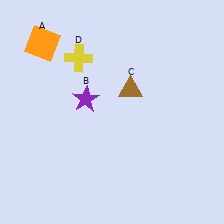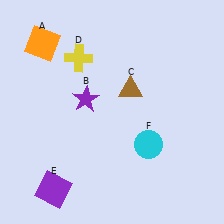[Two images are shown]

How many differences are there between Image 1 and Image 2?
There are 2 differences between the two images.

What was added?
A purple square (E), a cyan circle (F) were added in Image 2.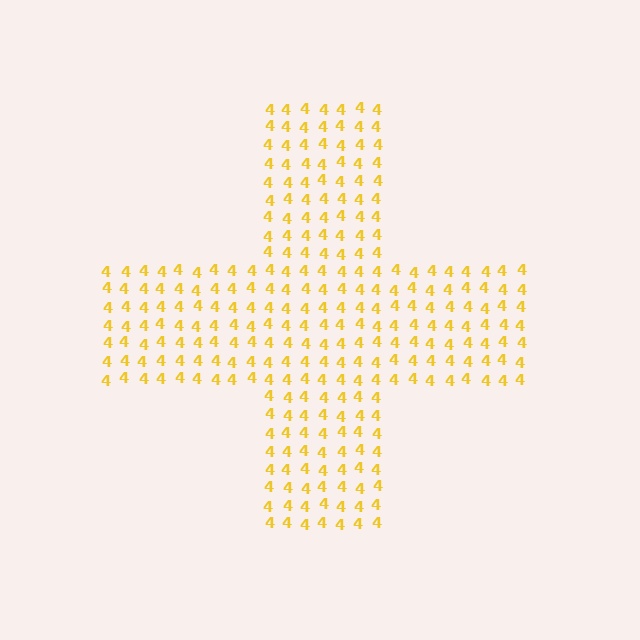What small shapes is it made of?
It is made of small digit 4's.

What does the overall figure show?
The overall figure shows a cross.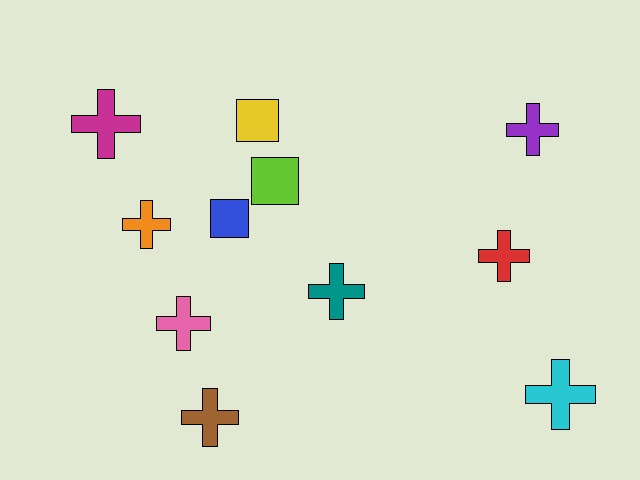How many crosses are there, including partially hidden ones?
There are 8 crosses.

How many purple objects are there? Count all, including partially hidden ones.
There is 1 purple object.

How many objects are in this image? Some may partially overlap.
There are 11 objects.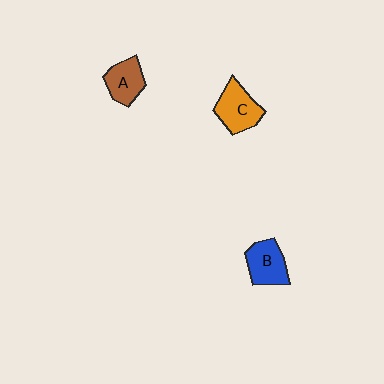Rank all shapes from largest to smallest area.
From largest to smallest: C (orange), B (blue), A (brown).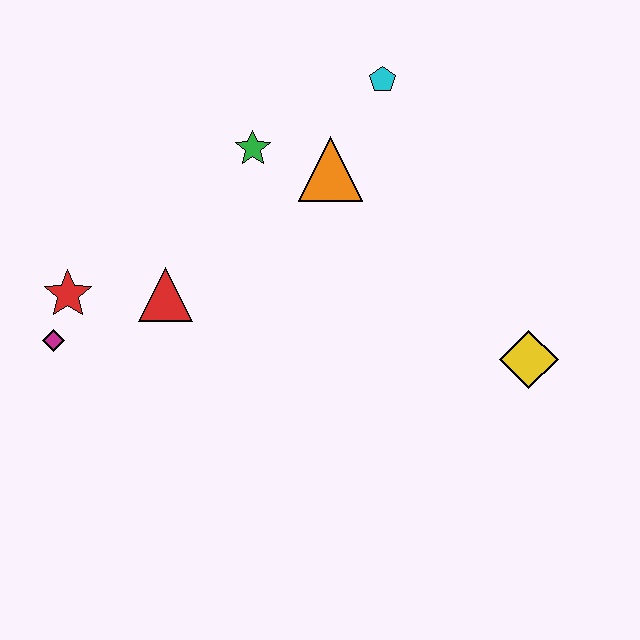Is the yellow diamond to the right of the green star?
Yes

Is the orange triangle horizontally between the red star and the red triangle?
No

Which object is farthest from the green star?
The yellow diamond is farthest from the green star.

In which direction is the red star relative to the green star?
The red star is to the left of the green star.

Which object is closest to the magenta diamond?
The red star is closest to the magenta diamond.